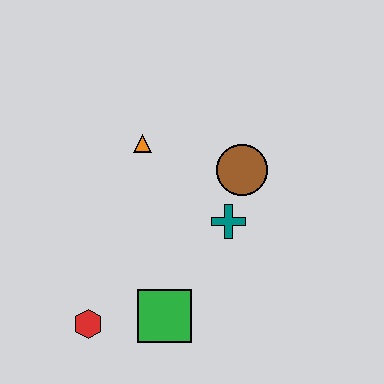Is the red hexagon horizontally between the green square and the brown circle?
No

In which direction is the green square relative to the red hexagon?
The green square is to the right of the red hexagon.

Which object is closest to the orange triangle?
The brown circle is closest to the orange triangle.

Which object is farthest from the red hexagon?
The brown circle is farthest from the red hexagon.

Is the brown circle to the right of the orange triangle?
Yes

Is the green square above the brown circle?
No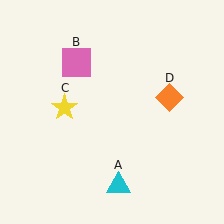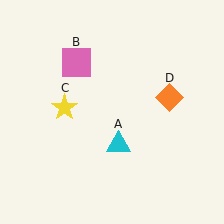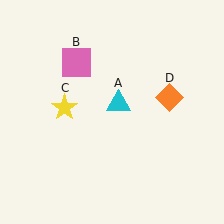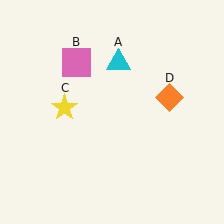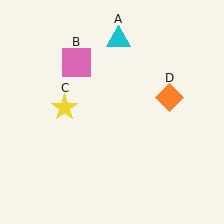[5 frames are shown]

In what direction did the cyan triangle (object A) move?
The cyan triangle (object A) moved up.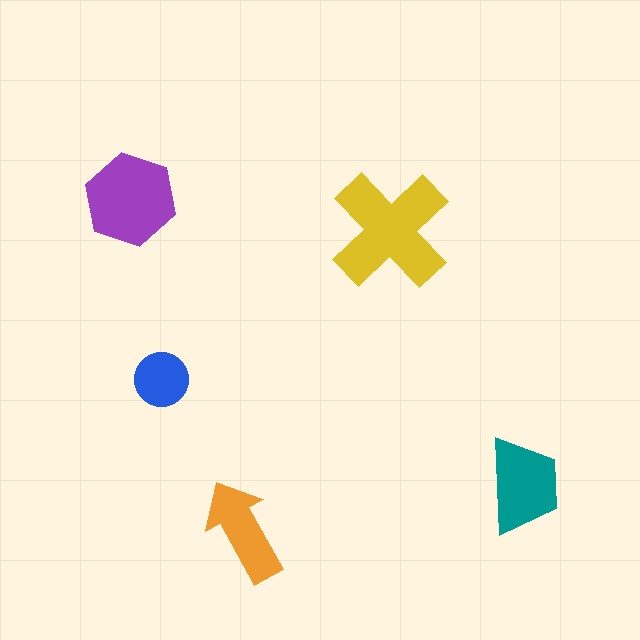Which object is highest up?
The purple hexagon is topmost.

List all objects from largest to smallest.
The yellow cross, the purple hexagon, the teal trapezoid, the orange arrow, the blue circle.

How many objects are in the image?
There are 5 objects in the image.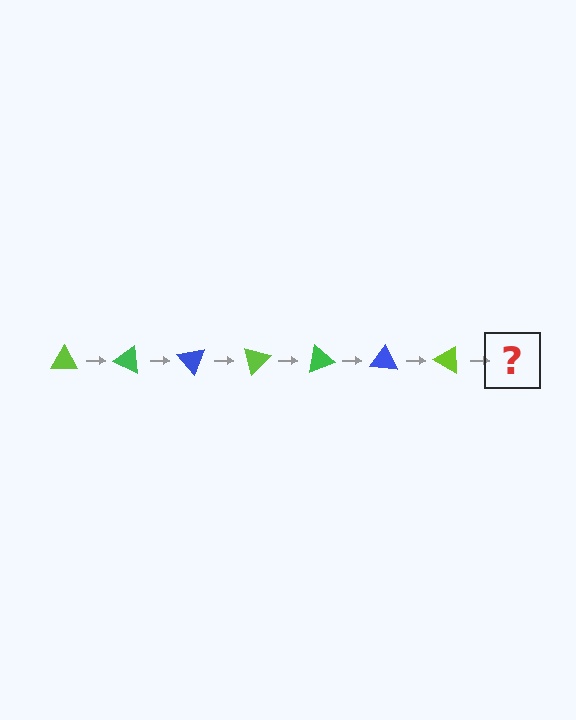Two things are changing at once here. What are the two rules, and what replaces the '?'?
The two rules are that it rotates 25 degrees each step and the color cycles through lime, green, and blue. The '?' should be a green triangle, rotated 175 degrees from the start.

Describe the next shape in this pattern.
It should be a green triangle, rotated 175 degrees from the start.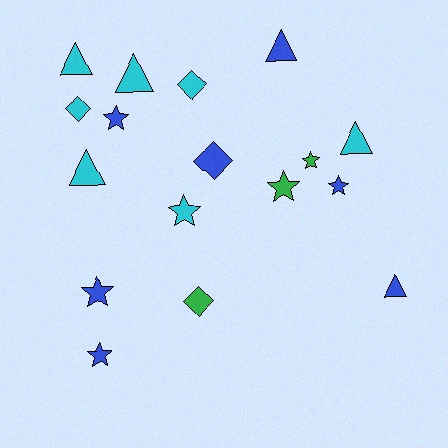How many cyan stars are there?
There is 1 cyan star.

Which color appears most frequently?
Blue, with 7 objects.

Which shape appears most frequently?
Star, with 7 objects.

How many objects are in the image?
There are 17 objects.